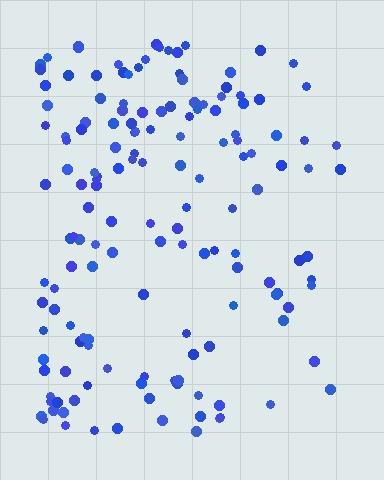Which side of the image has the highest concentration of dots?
The left.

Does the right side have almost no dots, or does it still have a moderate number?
Still a moderate number, just noticeably fewer than the left.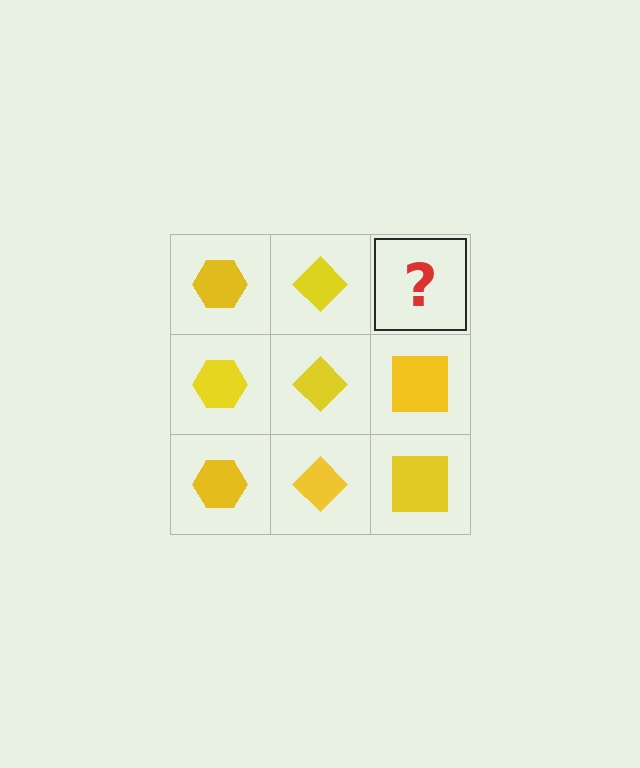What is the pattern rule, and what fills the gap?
The rule is that each column has a consistent shape. The gap should be filled with a yellow square.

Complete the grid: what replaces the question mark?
The question mark should be replaced with a yellow square.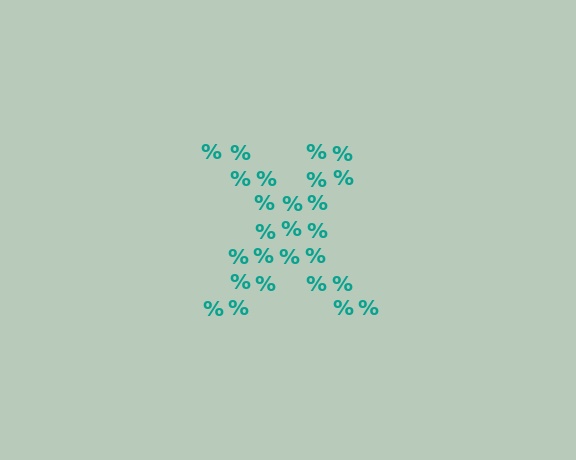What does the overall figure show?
The overall figure shows the letter X.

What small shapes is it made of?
It is made of small percent signs.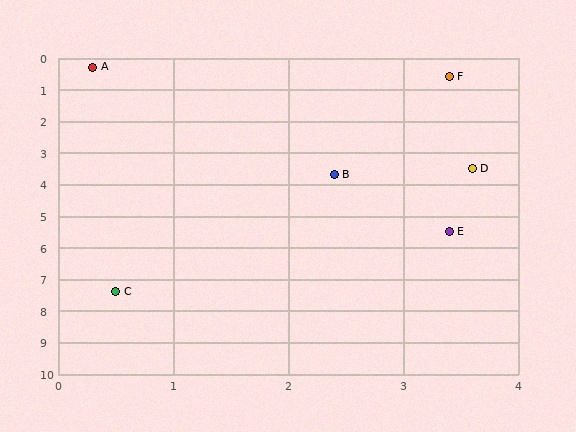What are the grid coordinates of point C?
Point C is at approximately (0.5, 7.4).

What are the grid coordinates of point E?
Point E is at approximately (3.4, 5.5).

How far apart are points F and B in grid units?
Points F and B are about 3.3 grid units apart.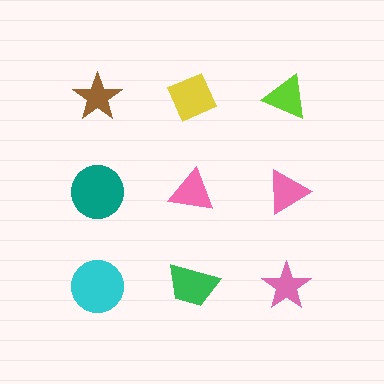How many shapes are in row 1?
3 shapes.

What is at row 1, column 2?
A yellow diamond.